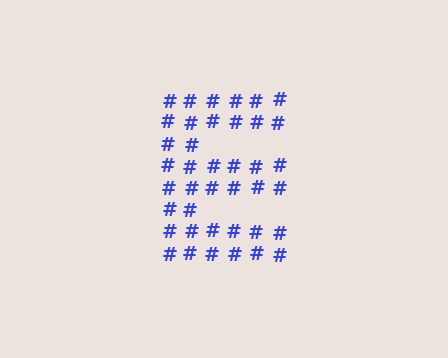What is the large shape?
The large shape is the letter E.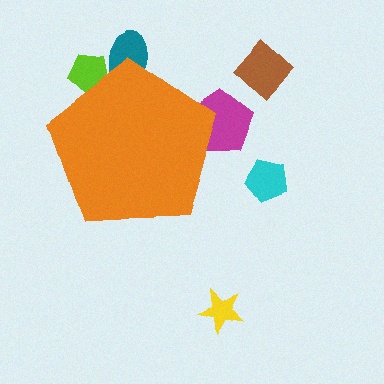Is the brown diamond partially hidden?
No, the brown diamond is fully visible.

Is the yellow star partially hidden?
No, the yellow star is fully visible.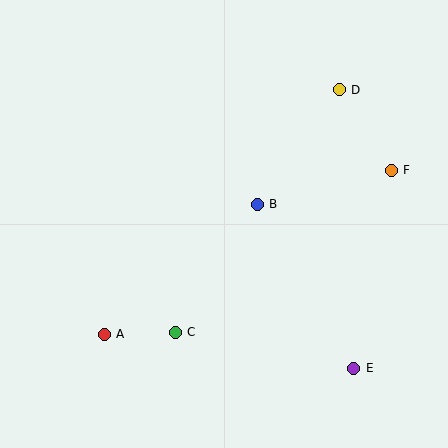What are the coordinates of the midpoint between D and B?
The midpoint between D and B is at (298, 147).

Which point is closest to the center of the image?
Point B at (257, 204) is closest to the center.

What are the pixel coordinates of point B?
Point B is at (257, 204).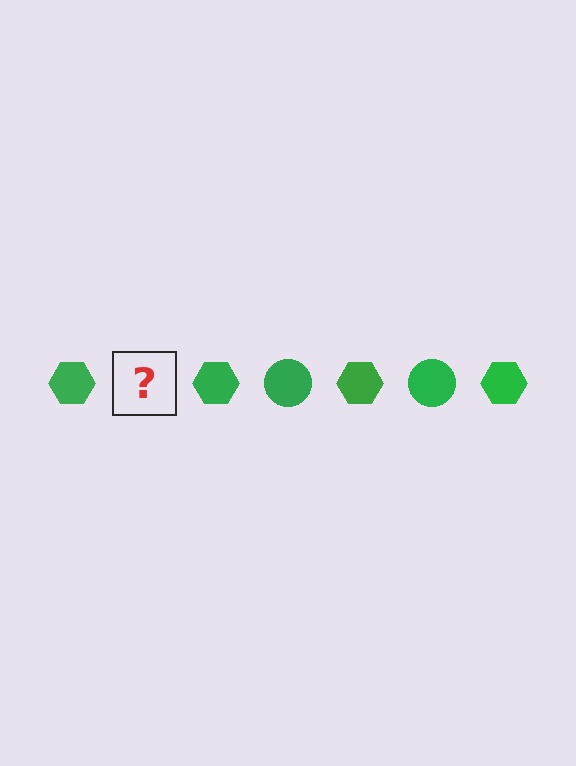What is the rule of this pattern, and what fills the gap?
The rule is that the pattern cycles through hexagon, circle shapes in green. The gap should be filled with a green circle.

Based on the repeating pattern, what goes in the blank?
The blank should be a green circle.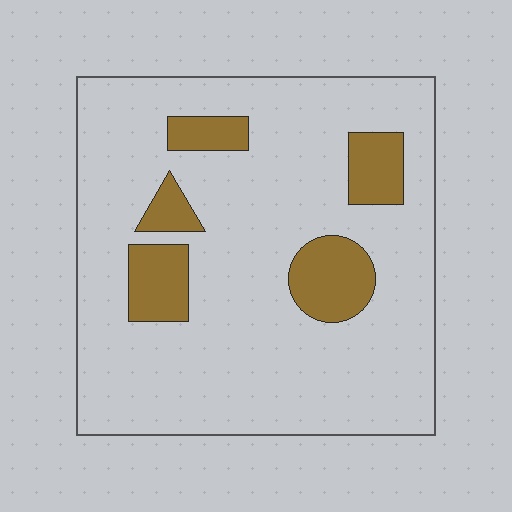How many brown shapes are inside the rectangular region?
5.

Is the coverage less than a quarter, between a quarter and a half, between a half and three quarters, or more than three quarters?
Less than a quarter.